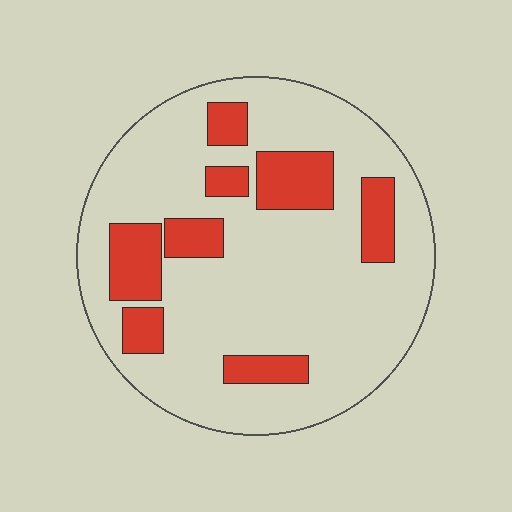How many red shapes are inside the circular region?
8.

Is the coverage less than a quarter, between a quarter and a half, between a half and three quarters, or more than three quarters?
Less than a quarter.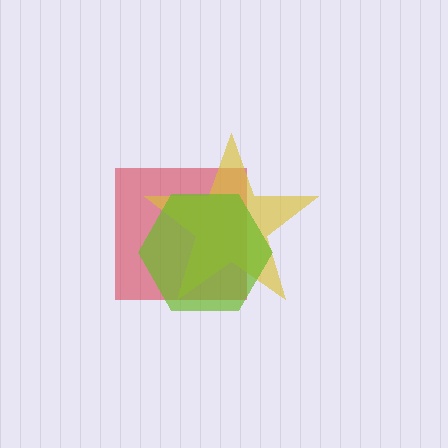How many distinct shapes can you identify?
There are 3 distinct shapes: a red square, a yellow star, a lime hexagon.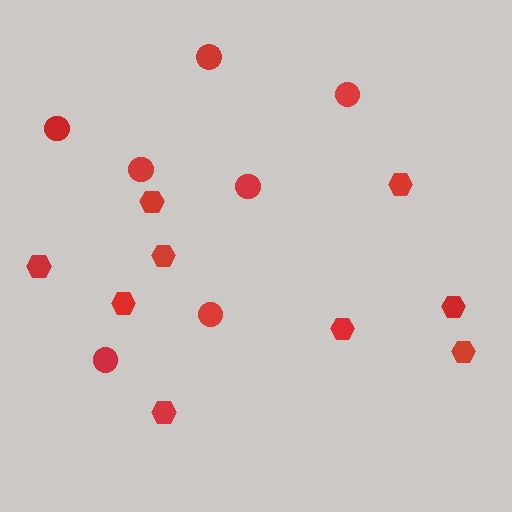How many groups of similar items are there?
There are 2 groups: one group of hexagons (9) and one group of circles (7).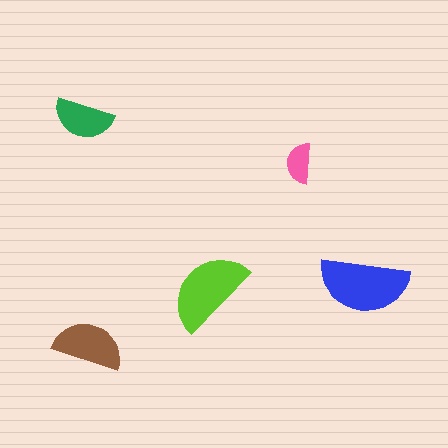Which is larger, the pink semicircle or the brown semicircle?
The brown one.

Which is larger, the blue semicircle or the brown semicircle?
The blue one.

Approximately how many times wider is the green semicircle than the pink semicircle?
About 1.5 times wider.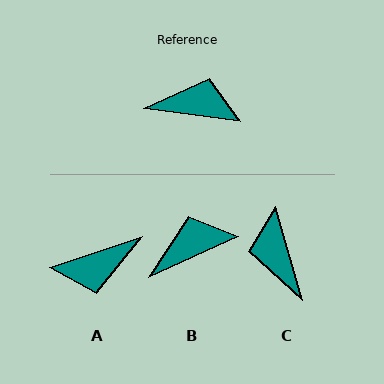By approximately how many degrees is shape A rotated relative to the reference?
Approximately 154 degrees clockwise.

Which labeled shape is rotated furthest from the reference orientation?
A, about 154 degrees away.